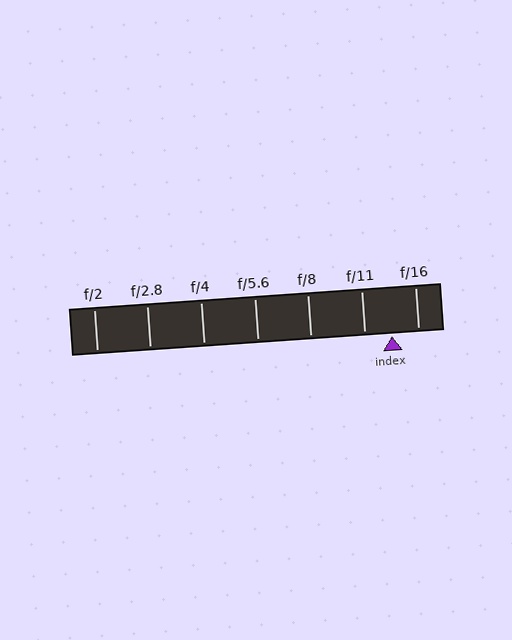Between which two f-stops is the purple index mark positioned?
The index mark is between f/11 and f/16.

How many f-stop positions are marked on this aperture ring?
There are 7 f-stop positions marked.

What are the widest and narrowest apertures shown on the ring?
The widest aperture shown is f/2 and the narrowest is f/16.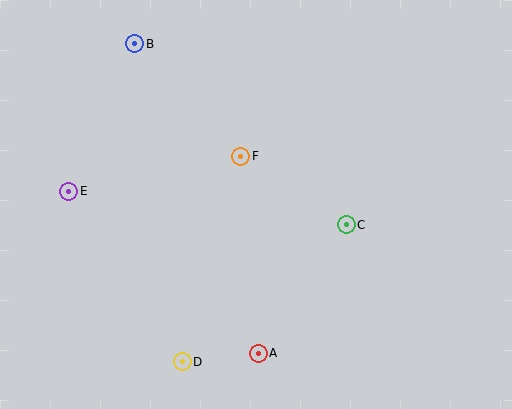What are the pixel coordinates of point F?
Point F is at (241, 156).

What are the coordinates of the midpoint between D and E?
The midpoint between D and E is at (125, 277).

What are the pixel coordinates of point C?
Point C is at (346, 225).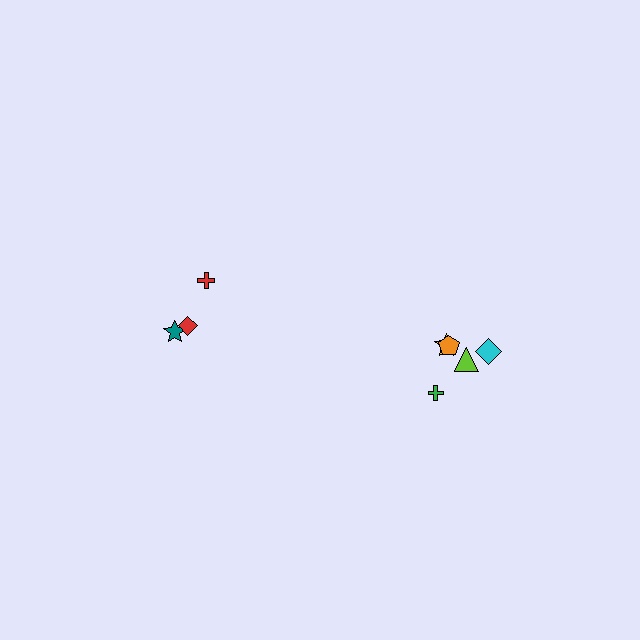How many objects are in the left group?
There are 3 objects.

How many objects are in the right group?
There are 5 objects.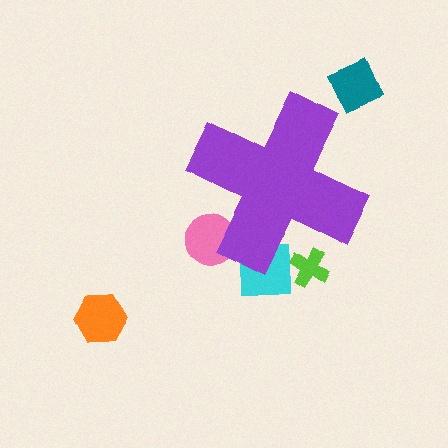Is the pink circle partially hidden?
Yes, the pink circle is partially hidden behind the purple cross.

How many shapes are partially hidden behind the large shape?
3 shapes are partially hidden.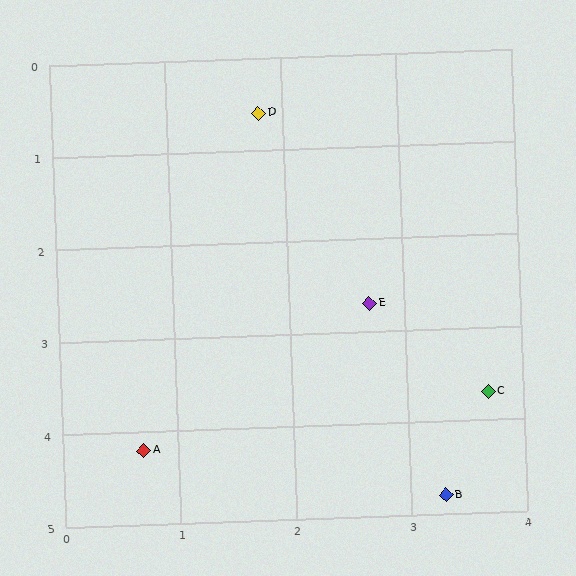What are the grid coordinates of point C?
Point C is at approximately (3.7, 3.7).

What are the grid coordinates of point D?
Point D is at approximately (1.8, 0.6).